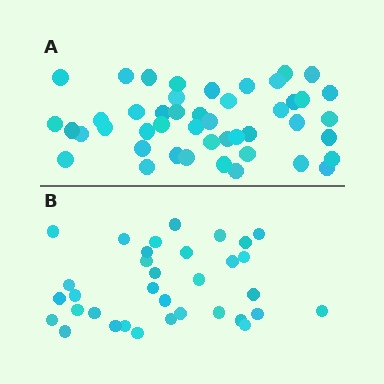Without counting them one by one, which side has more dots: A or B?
Region A (the top region) has more dots.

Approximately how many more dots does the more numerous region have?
Region A has roughly 12 or so more dots than region B.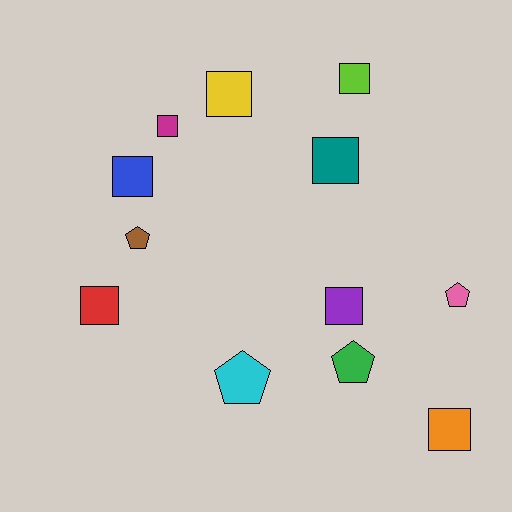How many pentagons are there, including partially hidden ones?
There are 4 pentagons.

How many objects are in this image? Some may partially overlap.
There are 12 objects.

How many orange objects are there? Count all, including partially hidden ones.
There is 1 orange object.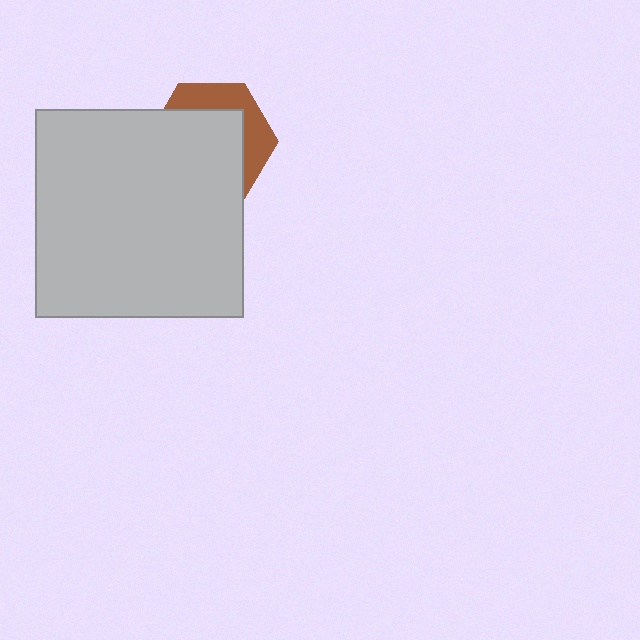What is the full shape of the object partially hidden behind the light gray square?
The partially hidden object is a brown hexagon.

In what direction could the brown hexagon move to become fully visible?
The brown hexagon could move toward the upper-right. That would shift it out from behind the light gray square entirely.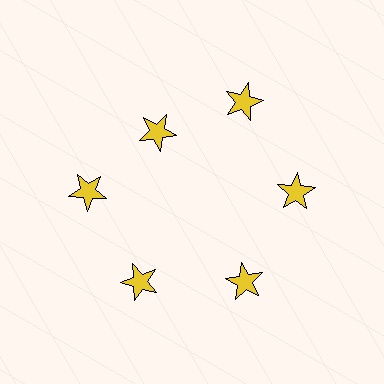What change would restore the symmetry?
The symmetry would be restored by moving it outward, back onto the ring so that all 6 stars sit at equal angles and equal distance from the center.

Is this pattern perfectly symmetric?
No. The 6 yellow stars are arranged in a ring, but one element near the 11 o'clock position is pulled inward toward the center, breaking the 6-fold rotational symmetry.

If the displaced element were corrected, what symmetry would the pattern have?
It would have 6-fold rotational symmetry — the pattern would map onto itself every 60 degrees.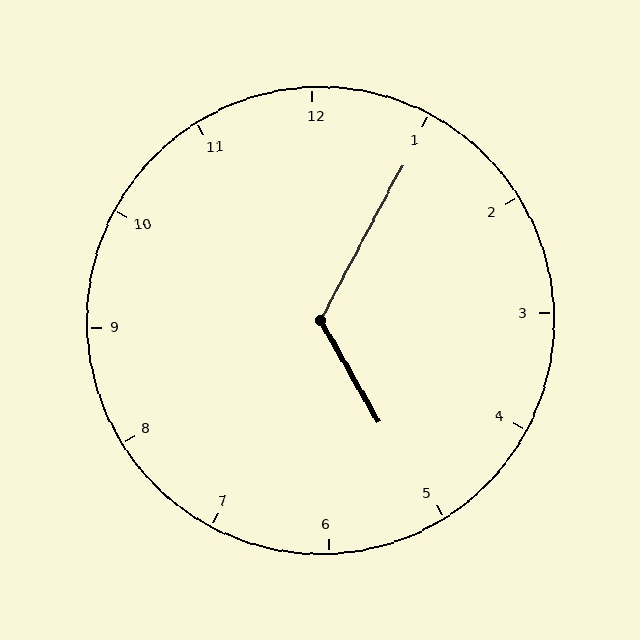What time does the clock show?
5:05.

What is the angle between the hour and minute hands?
Approximately 122 degrees.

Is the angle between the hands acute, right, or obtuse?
It is obtuse.